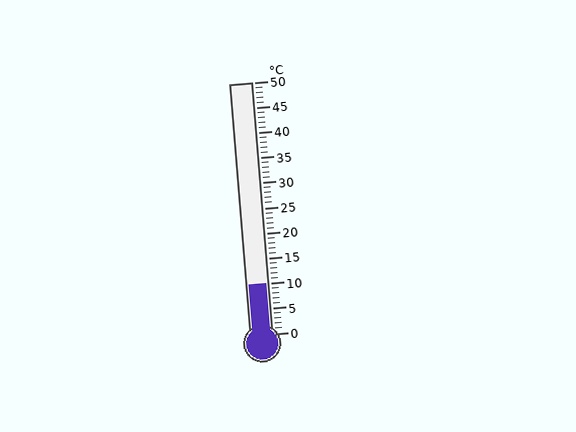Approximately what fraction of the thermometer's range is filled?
The thermometer is filled to approximately 20% of its range.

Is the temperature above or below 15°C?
The temperature is below 15°C.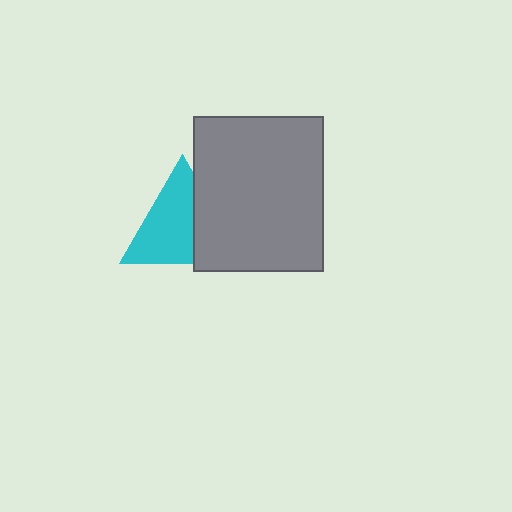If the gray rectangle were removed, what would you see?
You would see the complete cyan triangle.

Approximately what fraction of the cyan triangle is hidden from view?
Roughly 34% of the cyan triangle is hidden behind the gray rectangle.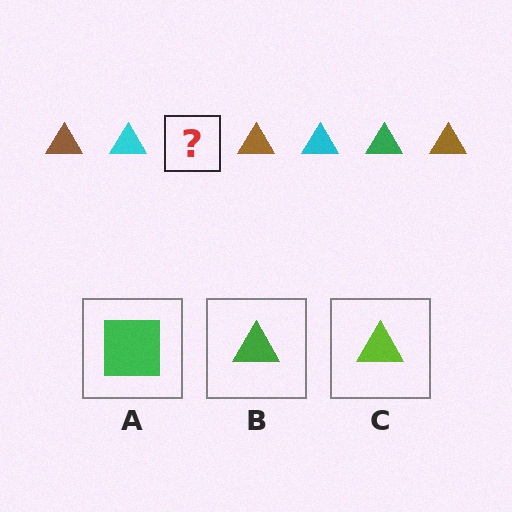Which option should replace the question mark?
Option B.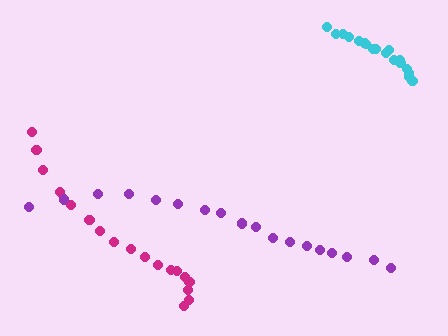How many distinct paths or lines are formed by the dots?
There are 3 distinct paths.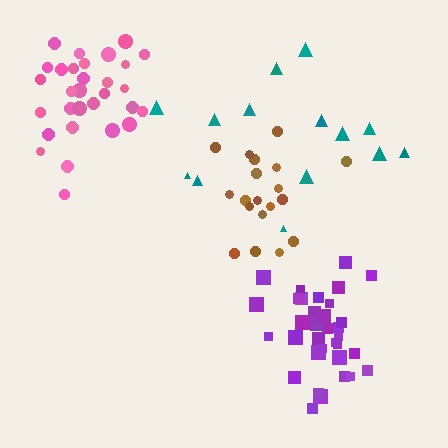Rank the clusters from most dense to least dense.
purple, brown, pink, teal.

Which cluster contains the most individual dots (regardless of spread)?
Purple (34).